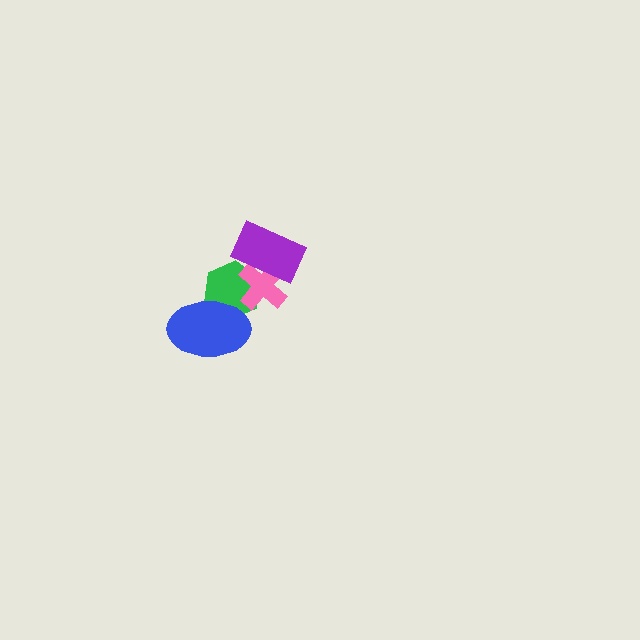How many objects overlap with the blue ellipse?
1 object overlaps with the blue ellipse.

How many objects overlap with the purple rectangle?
2 objects overlap with the purple rectangle.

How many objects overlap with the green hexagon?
3 objects overlap with the green hexagon.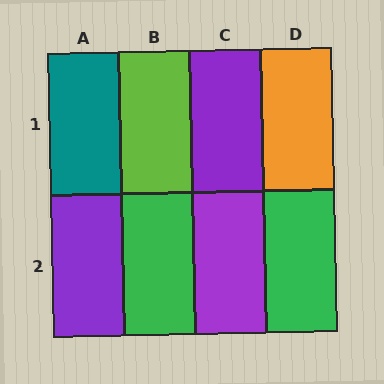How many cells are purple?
3 cells are purple.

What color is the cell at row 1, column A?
Teal.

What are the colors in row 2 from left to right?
Purple, green, purple, green.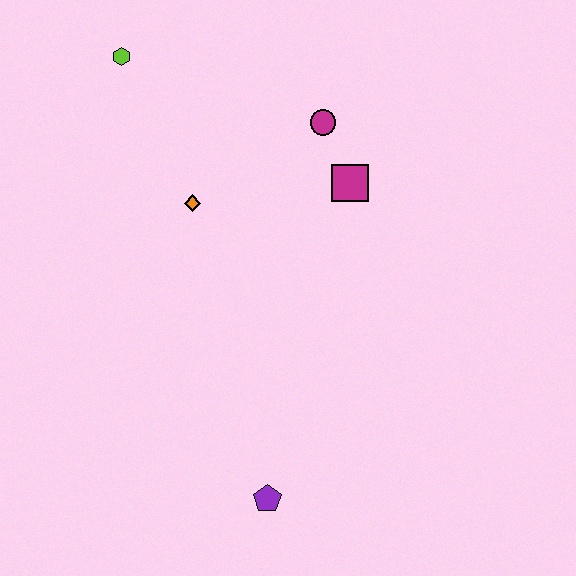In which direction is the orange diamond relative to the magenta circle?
The orange diamond is to the left of the magenta circle.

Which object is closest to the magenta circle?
The magenta square is closest to the magenta circle.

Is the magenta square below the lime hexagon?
Yes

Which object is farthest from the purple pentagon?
The lime hexagon is farthest from the purple pentagon.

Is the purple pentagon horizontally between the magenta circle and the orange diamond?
Yes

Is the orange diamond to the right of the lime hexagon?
Yes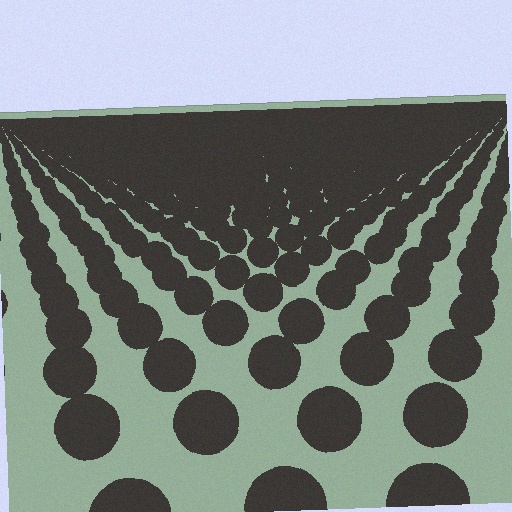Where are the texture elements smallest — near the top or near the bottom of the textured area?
Near the top.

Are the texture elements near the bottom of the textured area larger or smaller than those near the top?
Larger. Near the bottom, elements are closer to the viewer and appear at a bigger on-screen size.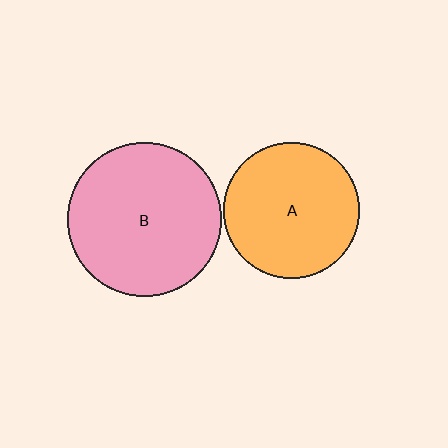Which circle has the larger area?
Circle B (pink).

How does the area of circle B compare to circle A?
Approximately 1.3 times.